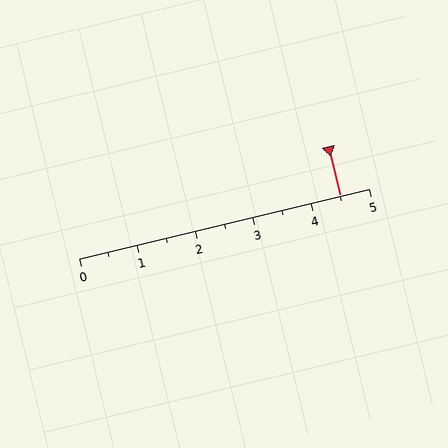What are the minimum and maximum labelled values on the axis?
The axis runs from 0 to 5.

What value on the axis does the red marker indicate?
The marker indicates approximately 4.5.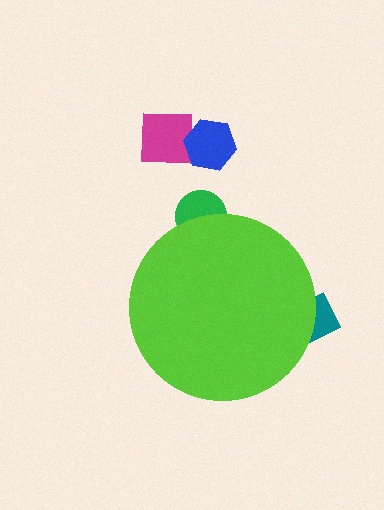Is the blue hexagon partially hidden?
No, the blue hexagon is fully visible.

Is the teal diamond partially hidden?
Yes, the teal diamond is partially hidden behind the lime circle.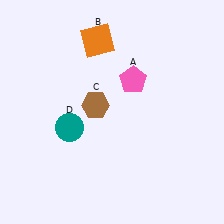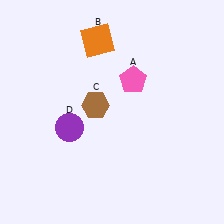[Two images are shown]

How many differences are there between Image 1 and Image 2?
There is 1 difference between the two images.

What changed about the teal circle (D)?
In Image 1, D is teal. In Image 2, it changed to purple.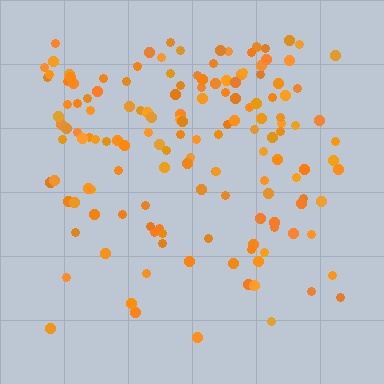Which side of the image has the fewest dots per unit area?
The bottom.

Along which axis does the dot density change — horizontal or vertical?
Vertical.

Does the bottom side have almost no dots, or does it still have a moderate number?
Still a moderate number, just noticeably fewer than the top.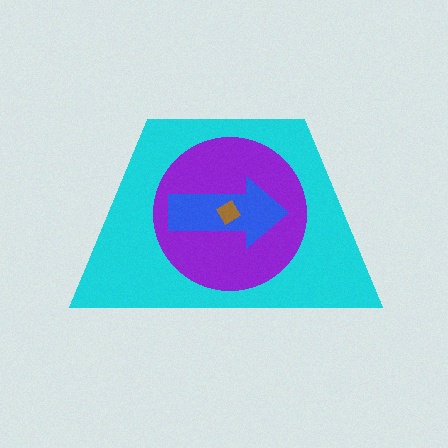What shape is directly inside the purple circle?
The blue arrow.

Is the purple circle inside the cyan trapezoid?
Yes.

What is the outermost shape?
The cyan trapezoid.